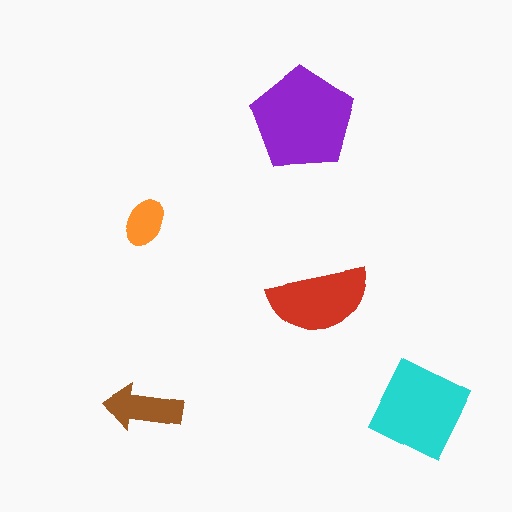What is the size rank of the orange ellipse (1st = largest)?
5th.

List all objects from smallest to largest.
The orange ellipse, the brown arrow, the red semicircle, the cyan square, the purple pentagon.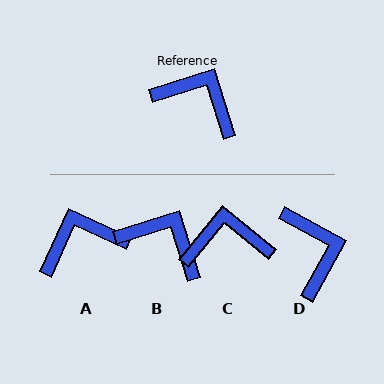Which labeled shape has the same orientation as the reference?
B.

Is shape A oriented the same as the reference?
No, it is off by about 48 degrees.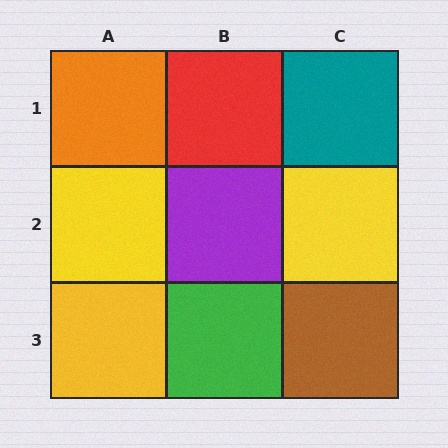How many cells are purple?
1 cell is purple.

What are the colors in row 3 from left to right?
Yellow, green, brown.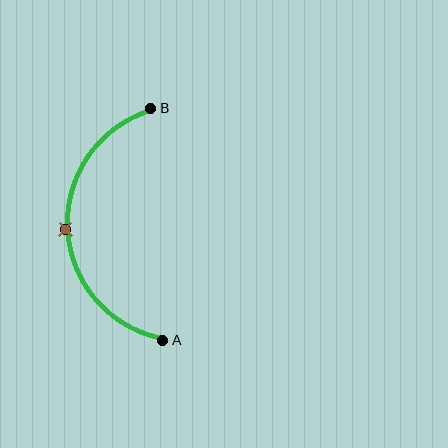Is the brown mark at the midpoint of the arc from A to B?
Yes. The brown mark lies on the arc at equal arc-length from both A and B — it is the arc midpoint.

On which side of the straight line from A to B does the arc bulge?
The arc bulges to the left of the straight line connecting A and B.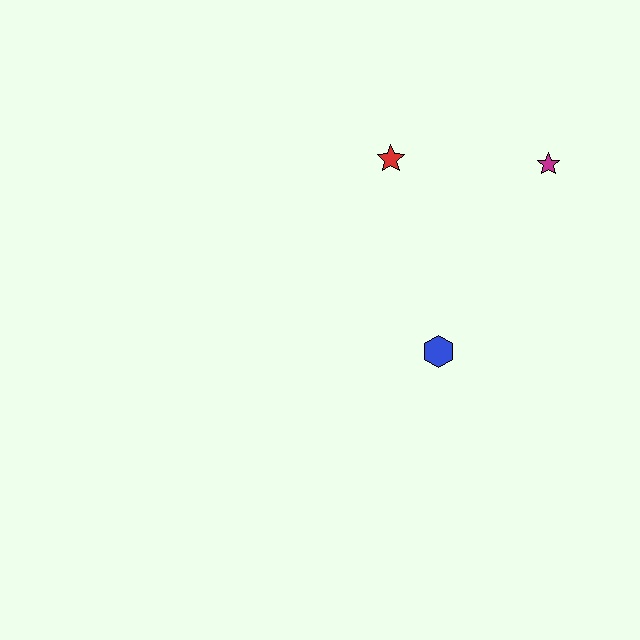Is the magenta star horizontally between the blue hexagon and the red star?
No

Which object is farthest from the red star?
The blue hexagon is farthest from the red star.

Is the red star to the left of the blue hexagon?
Yes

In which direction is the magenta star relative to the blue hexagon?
The magenta star is above the blue hexagon.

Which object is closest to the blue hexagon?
The red star is closest to the blue hexagon.